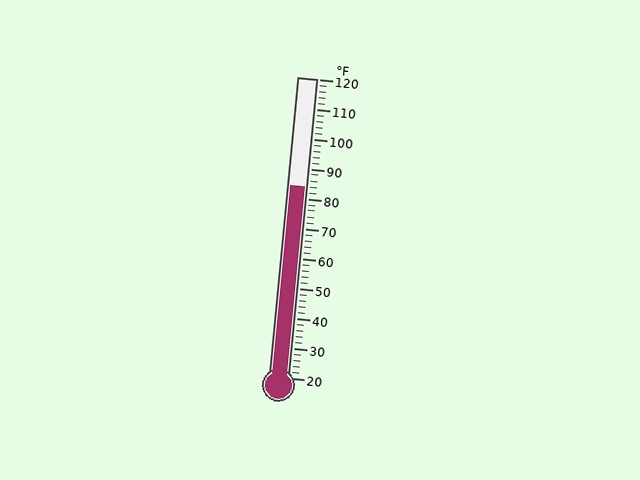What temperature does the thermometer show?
The thermometer shows approximately 84°F.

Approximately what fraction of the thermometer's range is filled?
The thermometer is filled to approximately 65% of its range.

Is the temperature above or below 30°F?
The temperature is above 30°F.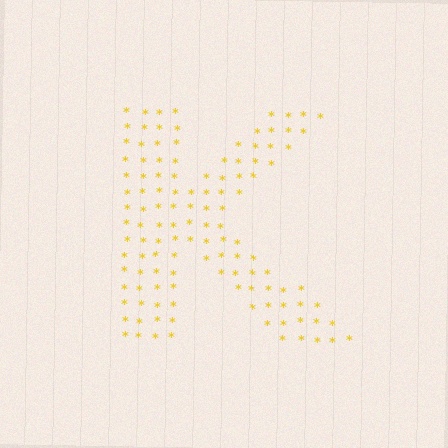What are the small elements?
The small elements are asterisks.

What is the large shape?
The large shape is the letter K.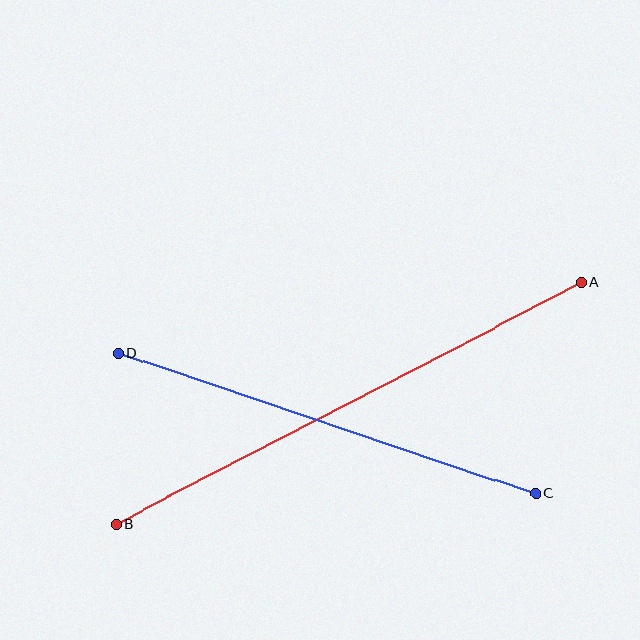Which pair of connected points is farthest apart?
Points A and B are farthest apart.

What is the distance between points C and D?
The distance is approximately 441 pixels.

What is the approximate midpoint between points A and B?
The midpoint is at approximately (348, 403) pixels.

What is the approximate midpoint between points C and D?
The midpoint is at approximately (327, 423) pixels.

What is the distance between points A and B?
The distance is approximately 524 pixels.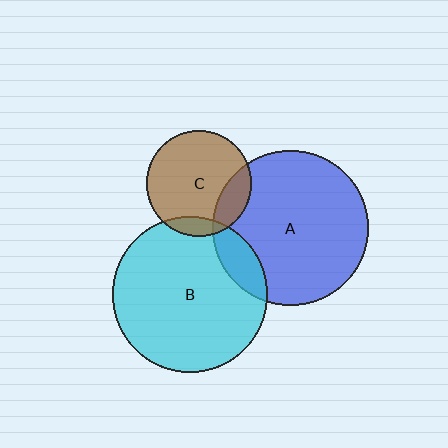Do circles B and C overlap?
Yes.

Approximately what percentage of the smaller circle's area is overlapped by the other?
Approximately 10%.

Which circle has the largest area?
Circle A (blue).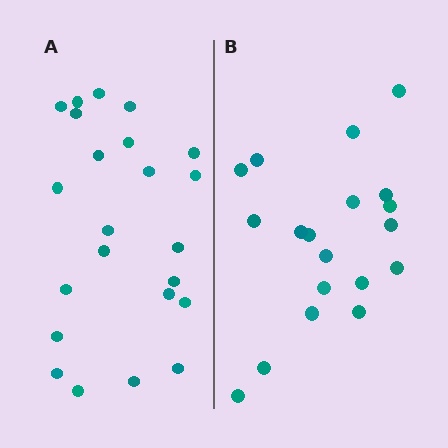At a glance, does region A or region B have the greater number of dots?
Region A (the left region) has more dots.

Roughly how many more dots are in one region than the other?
Region A has about 4 more dots than region B.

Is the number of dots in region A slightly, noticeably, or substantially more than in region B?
Region A has only slightly more — the two regions are fairly close. The ratio is roughly 1.2 to 1.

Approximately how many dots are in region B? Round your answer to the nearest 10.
About 20 dots. (The exact count is 19, which rounds to 20.)